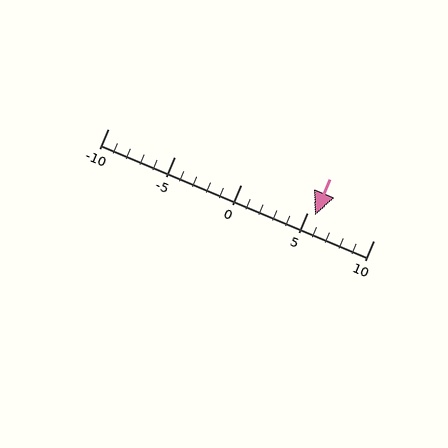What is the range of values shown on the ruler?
The ruler shows values from -10 to 10.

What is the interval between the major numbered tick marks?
The major tick marks are spaced 5 units apart.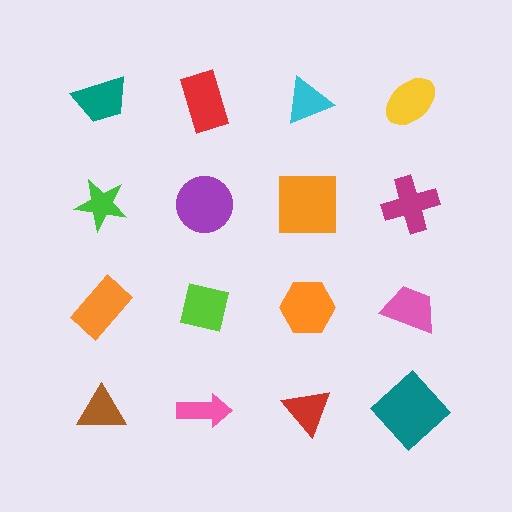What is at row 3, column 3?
An orange hexagon.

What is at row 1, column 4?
A yellow ellipse.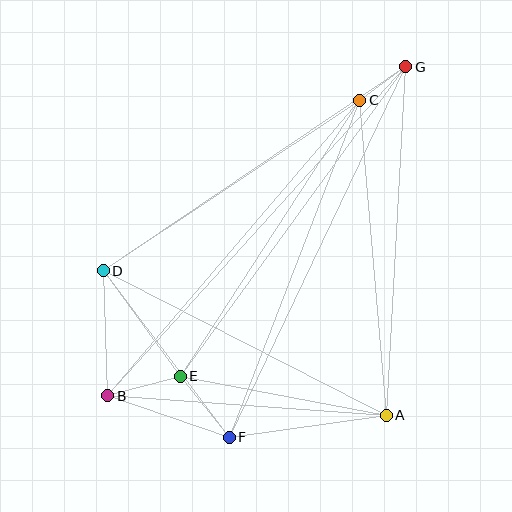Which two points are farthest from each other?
Points B and G are farthest from each other.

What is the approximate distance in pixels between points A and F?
The distance between A and F is approximately 159 pixels.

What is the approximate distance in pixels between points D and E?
The distance between D and E is approximately 131 pixels.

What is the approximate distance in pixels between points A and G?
The distance between A and G is approximately 349 pixels.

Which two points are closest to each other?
Points C and G are closest to each other.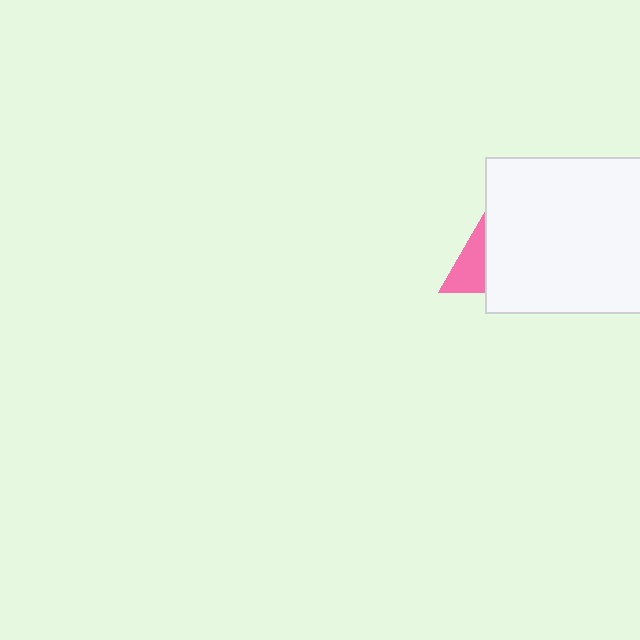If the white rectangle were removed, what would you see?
You would see the complete pink triangle.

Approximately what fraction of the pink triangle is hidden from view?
Roughly 65% of the pink triangle is hidden behind the white rectangle.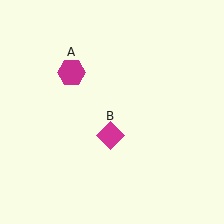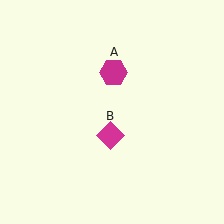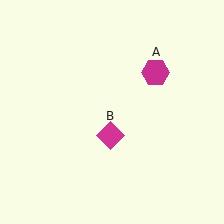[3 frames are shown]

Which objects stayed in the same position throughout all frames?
Magenta diamond (object B) remained stationary.